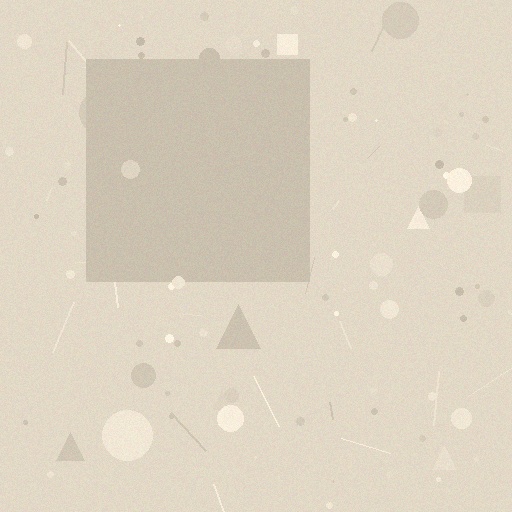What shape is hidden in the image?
A square is hidden in the image.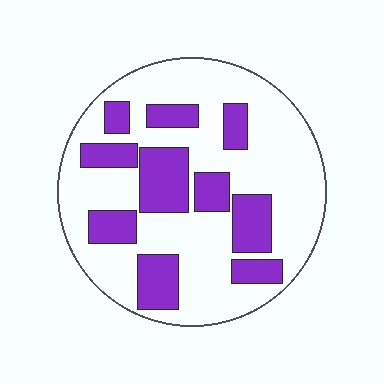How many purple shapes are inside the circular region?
10.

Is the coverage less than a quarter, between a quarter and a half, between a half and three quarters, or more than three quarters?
Between a quarter and a half.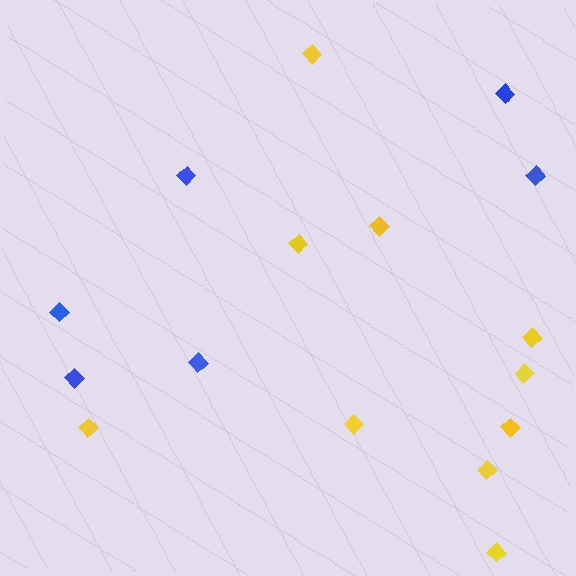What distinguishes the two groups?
There are 2 groups: one group of blue diamonds (6) and one group of yellow diamonds (10).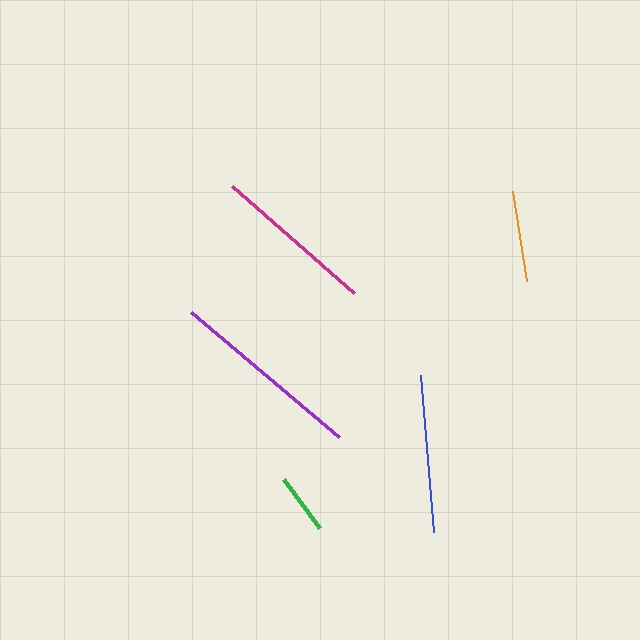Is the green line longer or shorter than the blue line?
The blue line is longer than the green line.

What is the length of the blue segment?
The blue segment is approximately 158 pixels long.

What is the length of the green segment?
The green segment is approximately 61 pixels long.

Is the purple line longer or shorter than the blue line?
The purple line is longer than the blue line.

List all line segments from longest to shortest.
From longest to shortest: purple, magenta, blue, orange, green.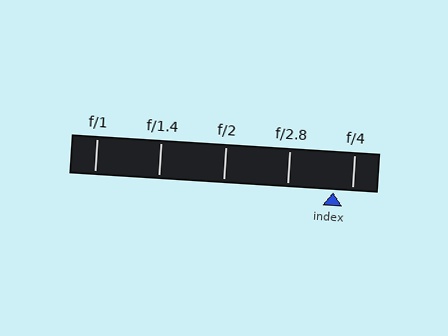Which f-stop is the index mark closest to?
The index mark is closest to f/4.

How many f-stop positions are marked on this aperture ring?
There are 5 f-stop positions marked.